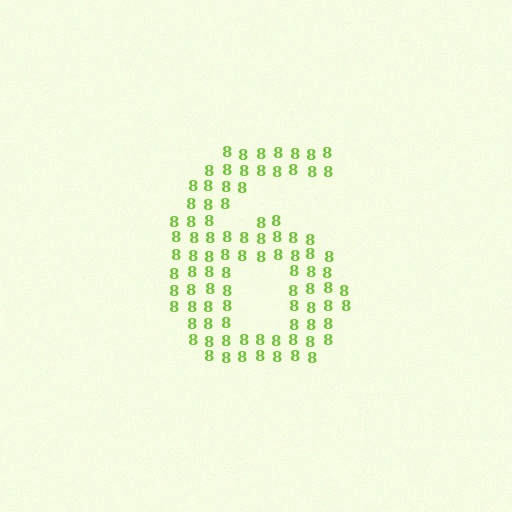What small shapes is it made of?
It is made of small digit 8's.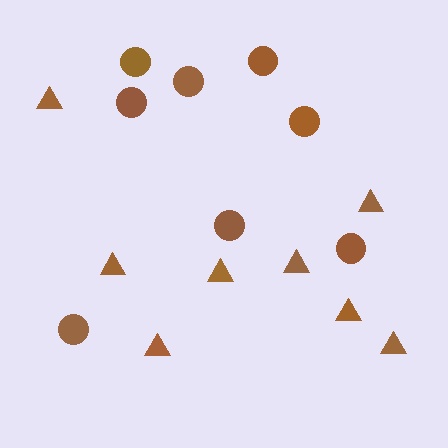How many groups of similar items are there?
There are 2 groups: one group of triangles (8) and one group of circles (8).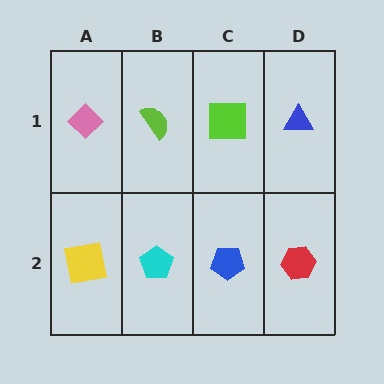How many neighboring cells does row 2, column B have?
3.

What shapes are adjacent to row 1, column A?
A yellow square (row 2, column A), a lime semicircle (row 1, column B).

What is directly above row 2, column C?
A lime square.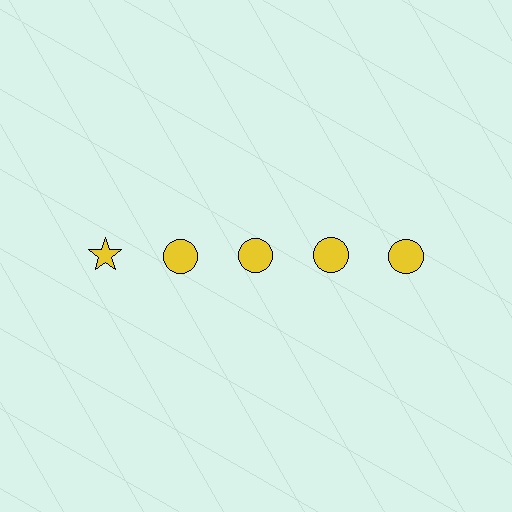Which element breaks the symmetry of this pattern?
The yellow star in the top row, leftmost column breaks the symmetry. All other shapes are yellow circles.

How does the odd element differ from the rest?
It has a different shape: star instead of circle.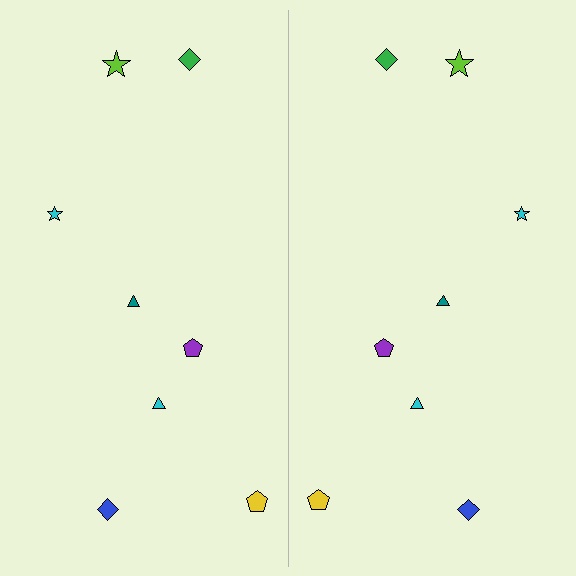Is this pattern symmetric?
Yes, this pattern has bilateral (reflection) symmetry.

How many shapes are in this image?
There are 16 shapes in this image.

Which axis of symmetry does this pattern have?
The pattern has a vertical axis of symmetry running through the center of the image.